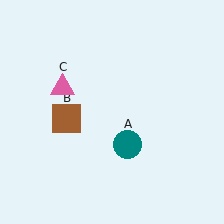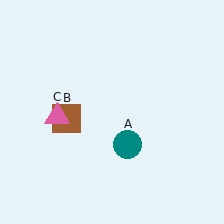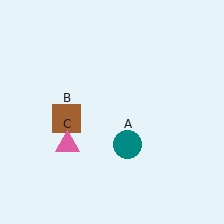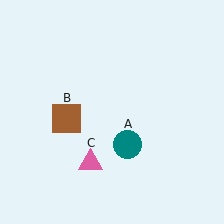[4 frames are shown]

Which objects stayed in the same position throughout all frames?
Teal circle (object A) and brown square (object B) remained stationary.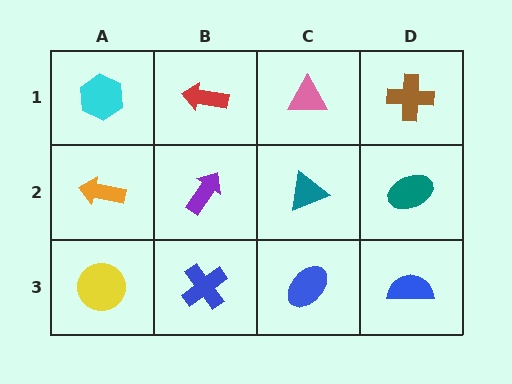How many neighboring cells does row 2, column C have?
4.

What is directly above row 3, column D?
A teal ellipse.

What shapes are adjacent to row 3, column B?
A purple arrow (row 2, column B), a yellow circle (row 3, column A), a blue ellipse (row 3, column C).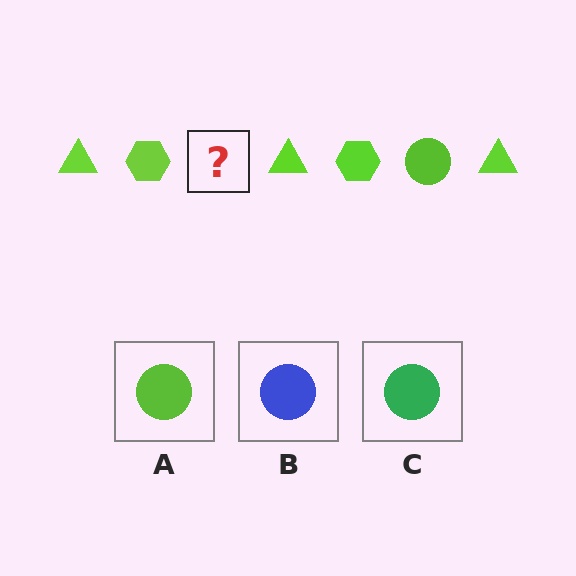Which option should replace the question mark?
Option A.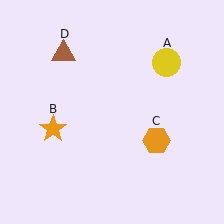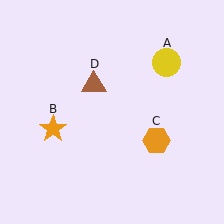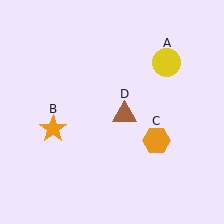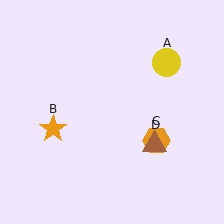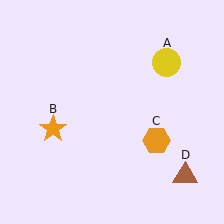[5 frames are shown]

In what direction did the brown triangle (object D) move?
The brown triangle (object D) moved down and to the right.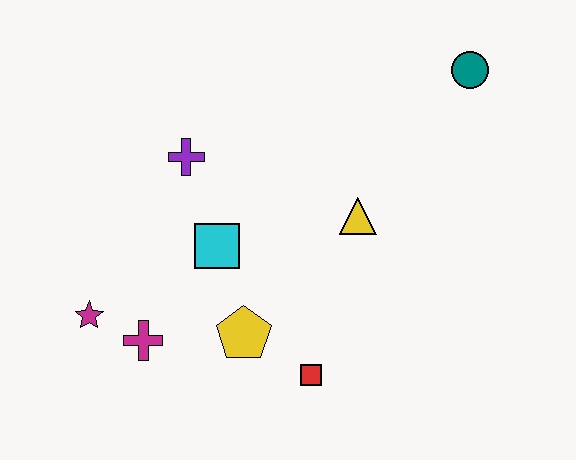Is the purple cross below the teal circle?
Yes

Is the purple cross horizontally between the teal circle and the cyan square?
No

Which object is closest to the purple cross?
The cyan square is closest to the purple cross.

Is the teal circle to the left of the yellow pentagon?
No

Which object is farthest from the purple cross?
The teal circle is farthest from the purple cross.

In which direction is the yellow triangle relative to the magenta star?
The yellow triangle is to the right of the magenta star.